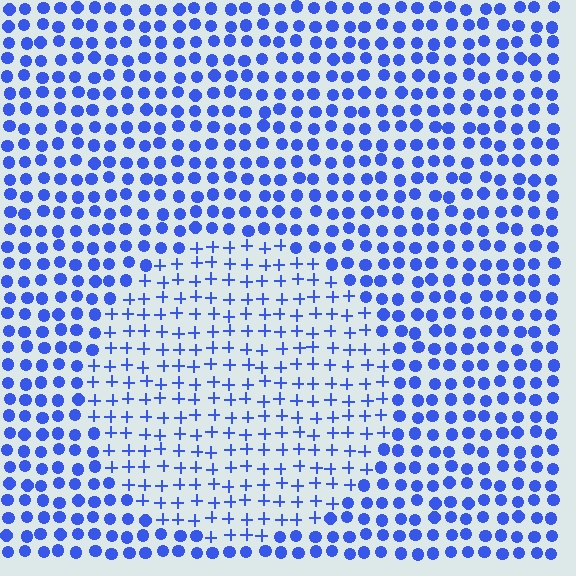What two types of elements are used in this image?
The image uses plus signs inside the circle region and circles outside it.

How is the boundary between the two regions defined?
The boundary is defined by a change in element shape: plus signs inside vs. circles outside. All elements share the same color and spacing.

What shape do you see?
I see a circle.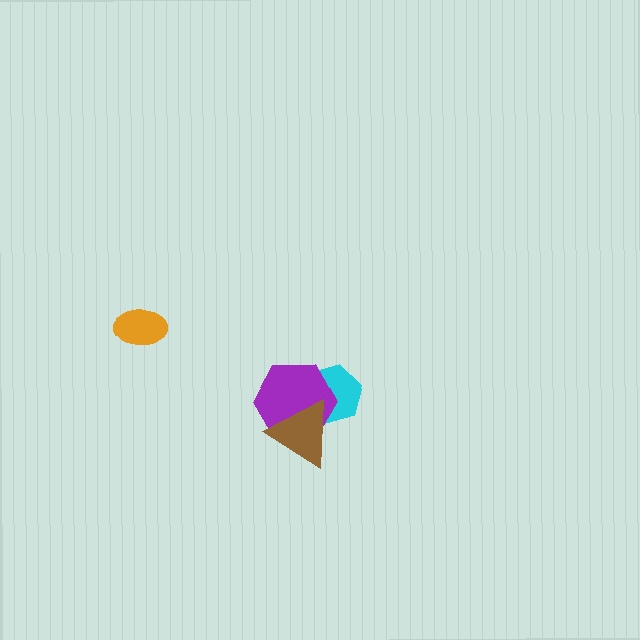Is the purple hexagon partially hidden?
Yes, it is partially covered by another shape.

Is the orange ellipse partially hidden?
No, no other shape covers it.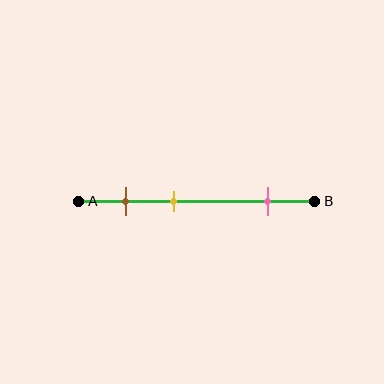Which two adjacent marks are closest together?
The brown and yellow marks are the closest adjacent pair.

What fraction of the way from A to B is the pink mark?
The pink mark is approximately 80% (0.8) of the way from A to B.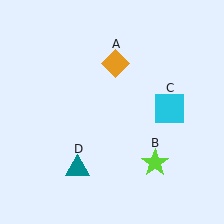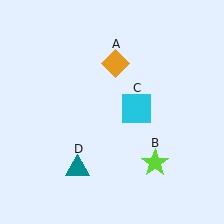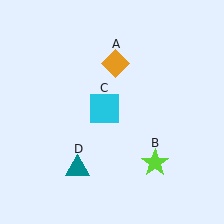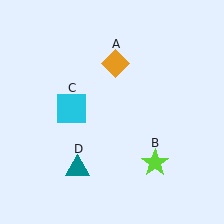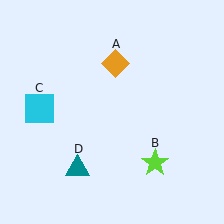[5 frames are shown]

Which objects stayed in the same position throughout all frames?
Orange diamond (object A) and lime star (object B) and teal triangle (object D) remained stationary.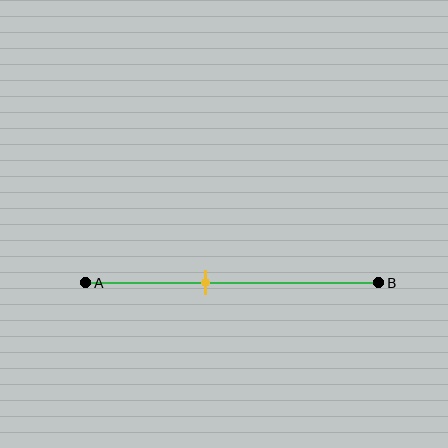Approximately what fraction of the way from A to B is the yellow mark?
The yellow mark is approximately 40% of the way from A to B.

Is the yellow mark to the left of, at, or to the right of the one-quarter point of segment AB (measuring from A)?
The yellow mark is to the right of the one-quarter point of segment AB.